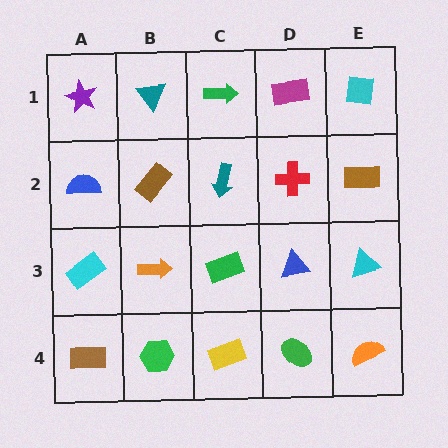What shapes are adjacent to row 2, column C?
A green arrow (row 1, column C), a green rectangle (row 3, column C), a brown rectangle (row 2, column B), a red cross (row 2, column D).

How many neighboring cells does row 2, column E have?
3.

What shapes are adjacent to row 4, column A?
A cyan rectangle (row 3, column A), a green hexagon (row 4, column B).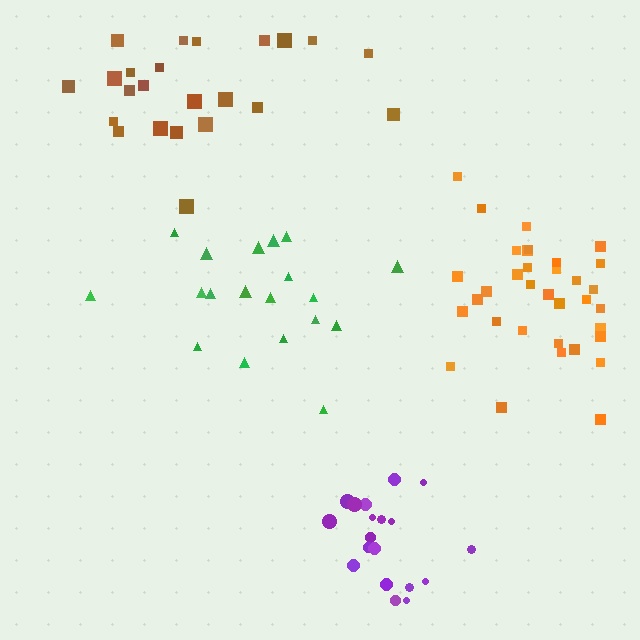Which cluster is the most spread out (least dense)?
Brown.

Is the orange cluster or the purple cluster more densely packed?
Purple.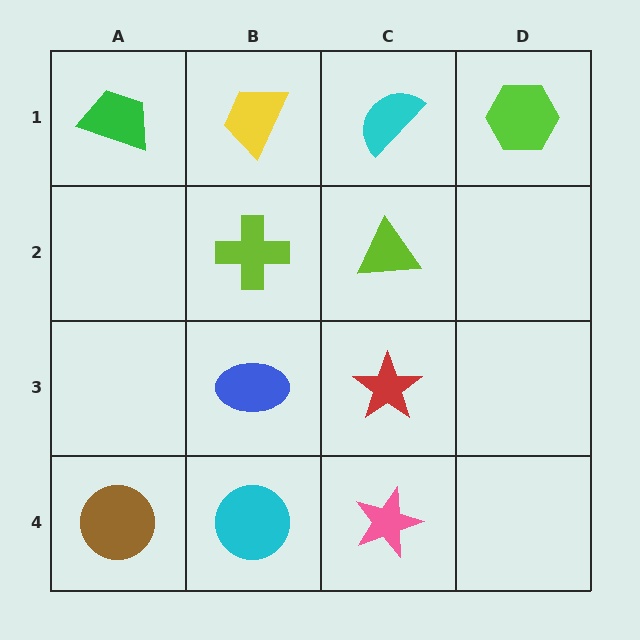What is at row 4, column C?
A pink star.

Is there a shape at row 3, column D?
No, that cell is empty.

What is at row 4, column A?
A brown circle.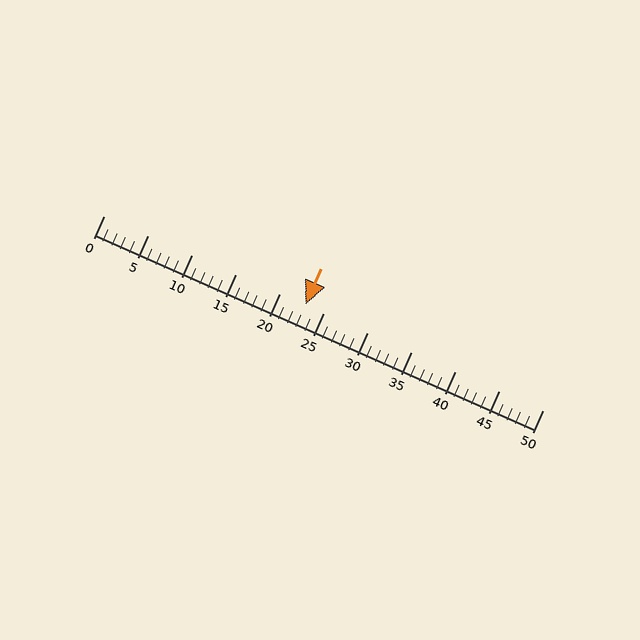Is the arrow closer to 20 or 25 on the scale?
The arrow is closer to 25.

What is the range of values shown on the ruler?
The ruler shows values from 0 to 50.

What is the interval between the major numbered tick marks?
The major tick marks are spaced 5 units apart.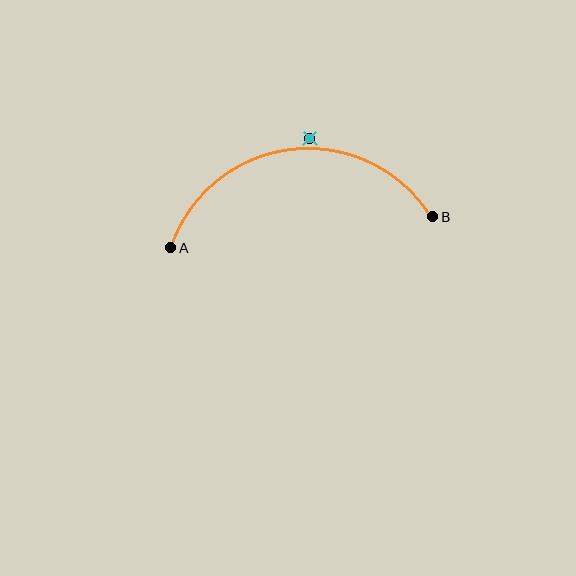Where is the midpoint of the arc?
The arc midpoint is the point on the curve farthest from the straight line joining A and B. It sits above that line.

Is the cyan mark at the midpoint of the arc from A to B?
No — the cyan mark does not lie on the arc at all. It sits slightly outside the curve.